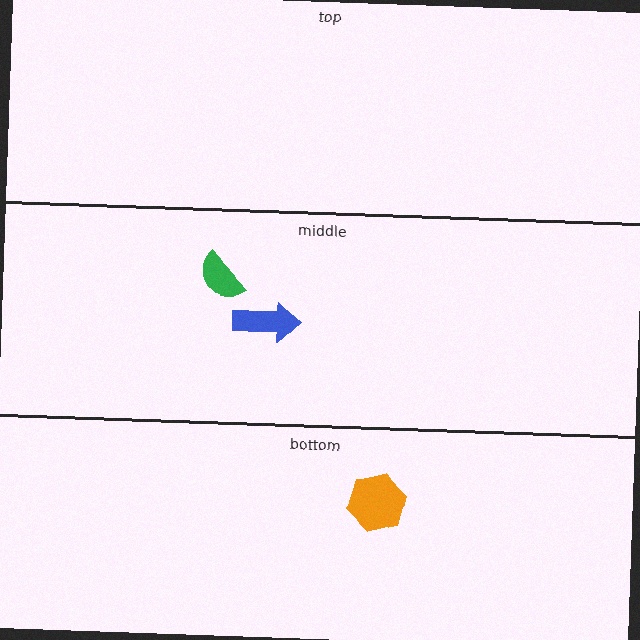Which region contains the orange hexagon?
The bottom region.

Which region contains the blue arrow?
The middle region.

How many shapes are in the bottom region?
1.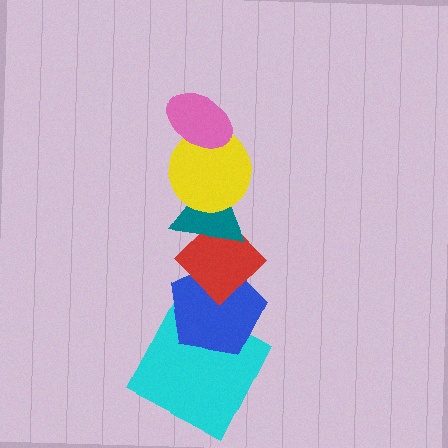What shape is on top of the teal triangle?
The yellow circle is on top of the teal triangle.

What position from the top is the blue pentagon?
The blue pentagon is 5th from the top.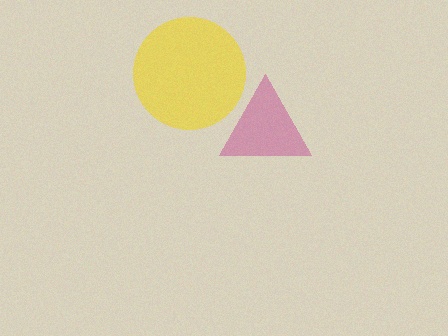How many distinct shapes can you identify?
There are 2 distinct shapes: a magenta triangle, a yellow circle.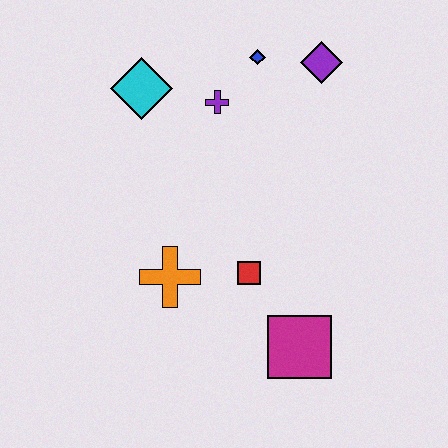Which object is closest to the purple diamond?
The blue diamond is closest to the purple diamond.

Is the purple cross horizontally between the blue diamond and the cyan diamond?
Yes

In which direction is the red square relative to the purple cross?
The red square is below the purple cross.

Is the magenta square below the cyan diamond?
Yes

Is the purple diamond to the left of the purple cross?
No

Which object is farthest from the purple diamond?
The magenta square is farthest from the purple diamond.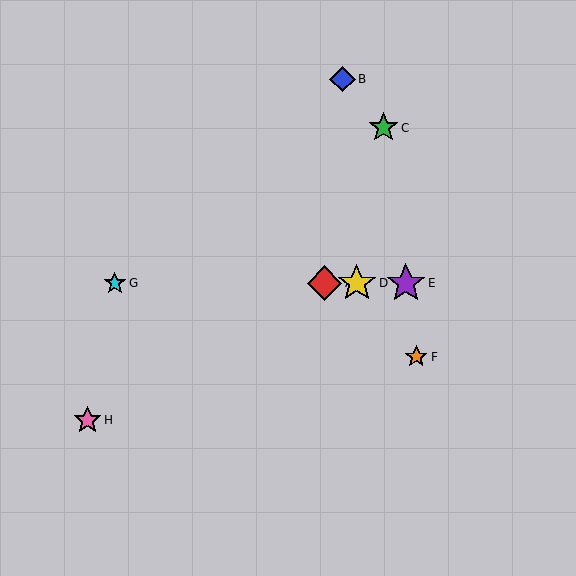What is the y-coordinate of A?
Object A is at y≈283.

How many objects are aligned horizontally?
4 objects (A, D, E, G) are aligned horizontally.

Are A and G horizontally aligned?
Yes, both are at y≈283.